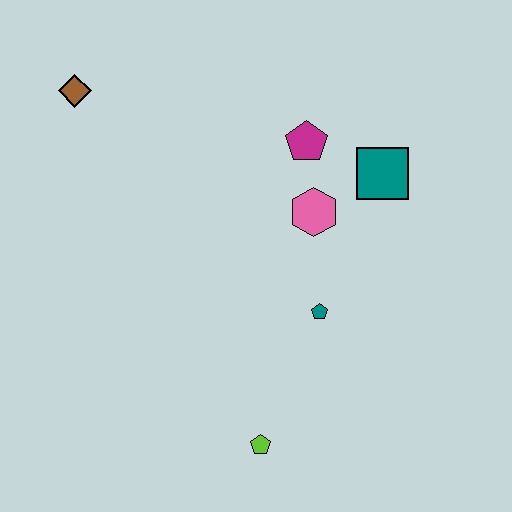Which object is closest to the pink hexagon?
The magenta pentagon is closest to the pink hexagon.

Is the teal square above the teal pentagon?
Yes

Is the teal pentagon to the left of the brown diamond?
No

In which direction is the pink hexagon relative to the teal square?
The pink hexagon is to the left of the teal square.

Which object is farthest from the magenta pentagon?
The lime pentagon is farthest from the magenta pentagon.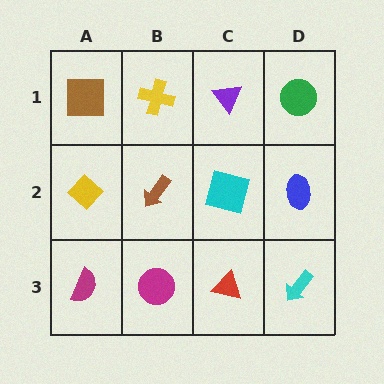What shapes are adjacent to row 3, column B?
A brown arrow (row 2, column B), a magenta semicircle (row 3, column A), a red triangle (row 3, column C).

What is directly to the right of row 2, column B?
A cyan square.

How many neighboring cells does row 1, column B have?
3.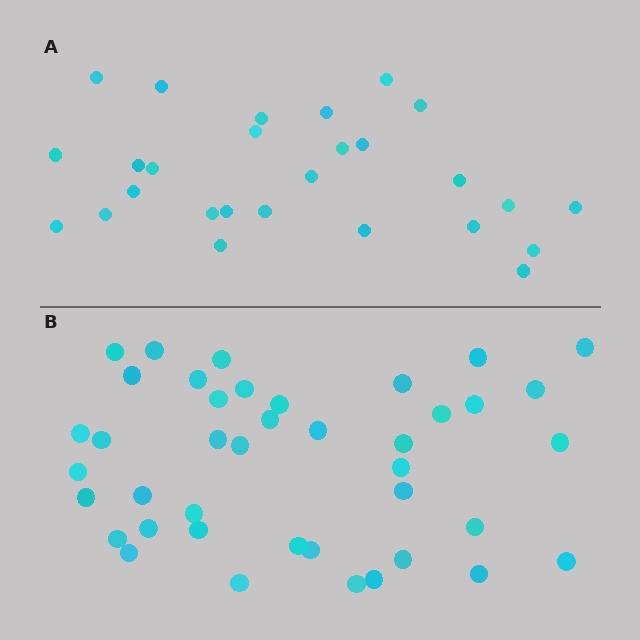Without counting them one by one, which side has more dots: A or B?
Region B (the bottom region) has more dots.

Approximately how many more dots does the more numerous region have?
Region B has approximately 15 more dots than region A.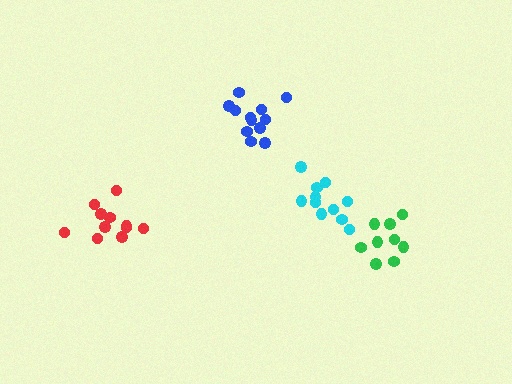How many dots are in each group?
Group 1: 12 dots, Group 2: 11 dots, Group 3: 11 dots, Group 4: 9 dots (43 total).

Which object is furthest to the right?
The green cluster is rightmost.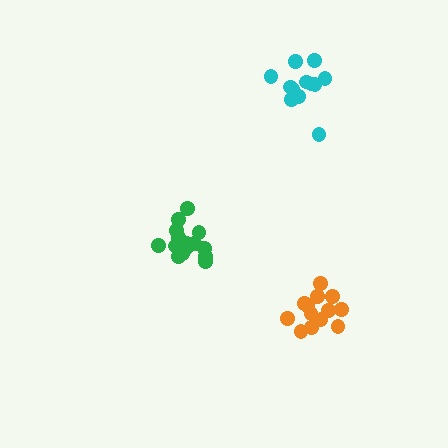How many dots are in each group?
Group 1: 12 dots, Group 2: 13 dots, Group 3: 16 dots (41 total).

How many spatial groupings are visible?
There are 3 spatial groupings.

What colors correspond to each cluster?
The clusters are colored: cyan, orange, green.